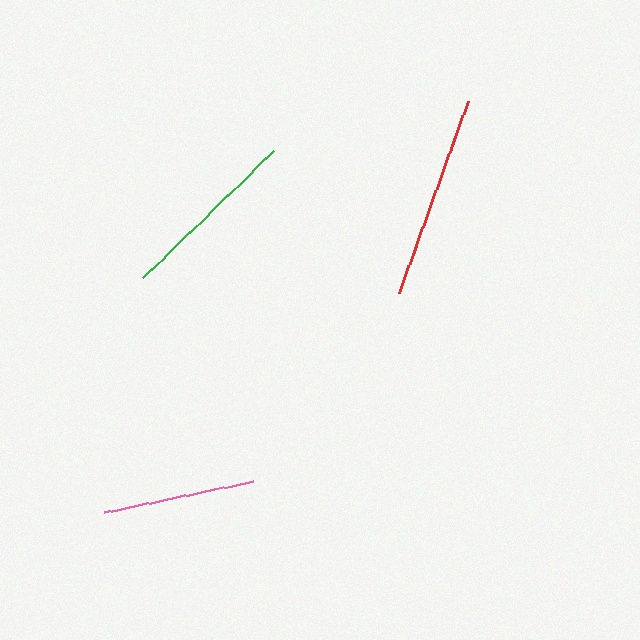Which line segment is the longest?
The red line is the longest at approximately 204 pixels.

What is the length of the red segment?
The red segment is approximately 204 pixels long.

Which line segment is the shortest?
The pink line is the shortest at approximately 152 pixels.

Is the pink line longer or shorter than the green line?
The green line is longer than the pink line.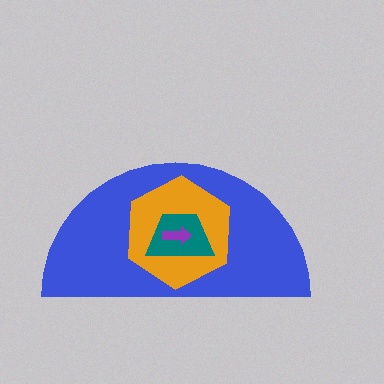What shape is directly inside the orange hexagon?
The teal trapezoid.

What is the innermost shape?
The purple arrow.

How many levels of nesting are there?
4.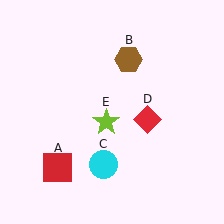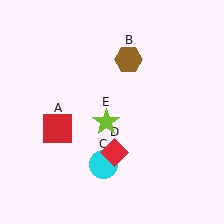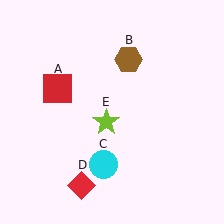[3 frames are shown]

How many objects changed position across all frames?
2 objects changed position: red square (object A), red diamond (object D).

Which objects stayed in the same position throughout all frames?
Brown hexagon (object B) and cyan circle (object C) and lime star (object E) remained stationary.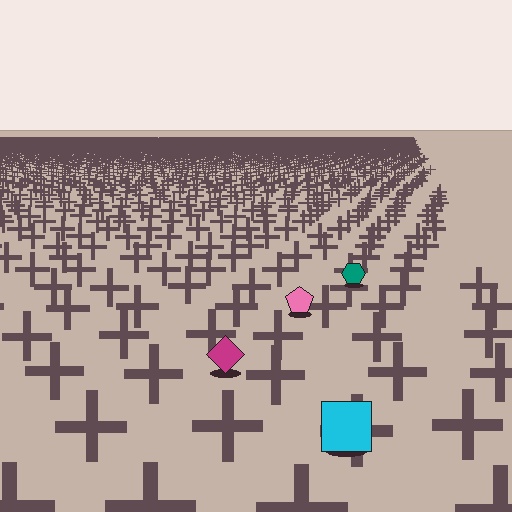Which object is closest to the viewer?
The cyan square is closest. The texture marks near it are larger and more spread out.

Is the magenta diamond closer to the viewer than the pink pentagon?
Yes. The magenta diamond is closer — you can tell from the texture gradient: the ground texture is coarser near it.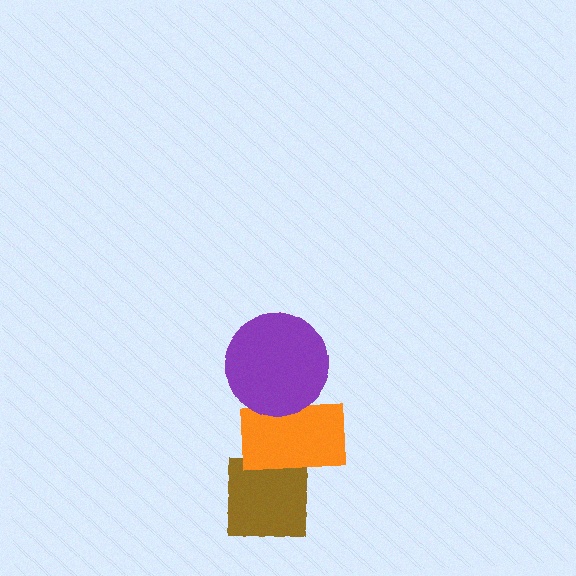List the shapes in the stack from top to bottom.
From top to bottom: the purple circle, the orange rectangle, the brown square.